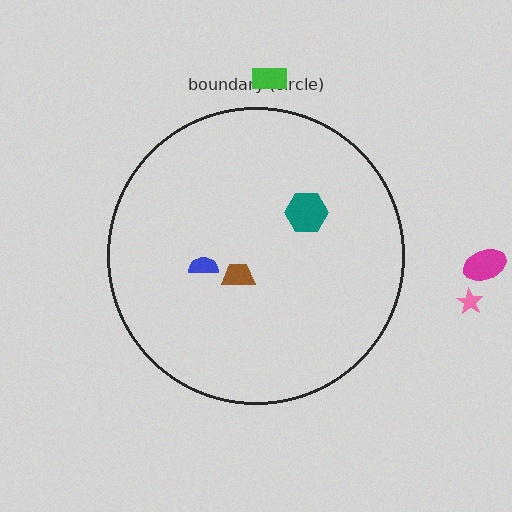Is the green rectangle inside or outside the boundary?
Outside.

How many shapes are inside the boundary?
3 inside, 3 outside.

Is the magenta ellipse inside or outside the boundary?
Outside.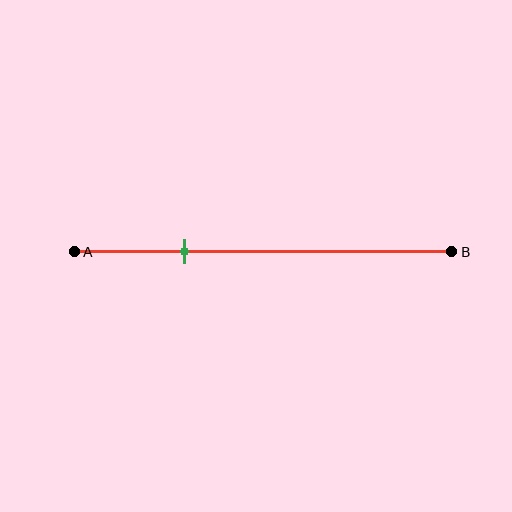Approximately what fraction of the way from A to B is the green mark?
The green mark is approximately 30% of the way from A to B.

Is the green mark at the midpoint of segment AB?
No, the mark is at about 30% from A, not at the 50% midpoint.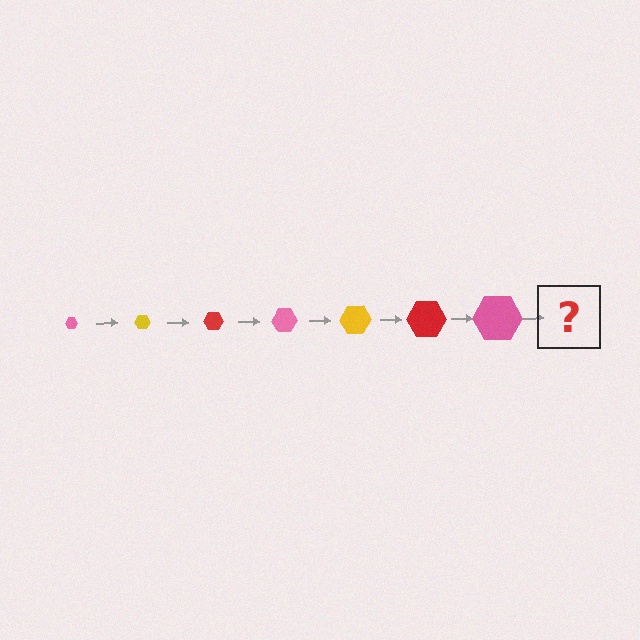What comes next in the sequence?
The next element should be a yellow hexagon, larger than the previous one.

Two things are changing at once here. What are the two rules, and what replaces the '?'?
The two rules are that the hexagon grows larger each step and the color cycles through pink, yellow, and red. The '?' should be a yellow hexagon, larger than the previous one.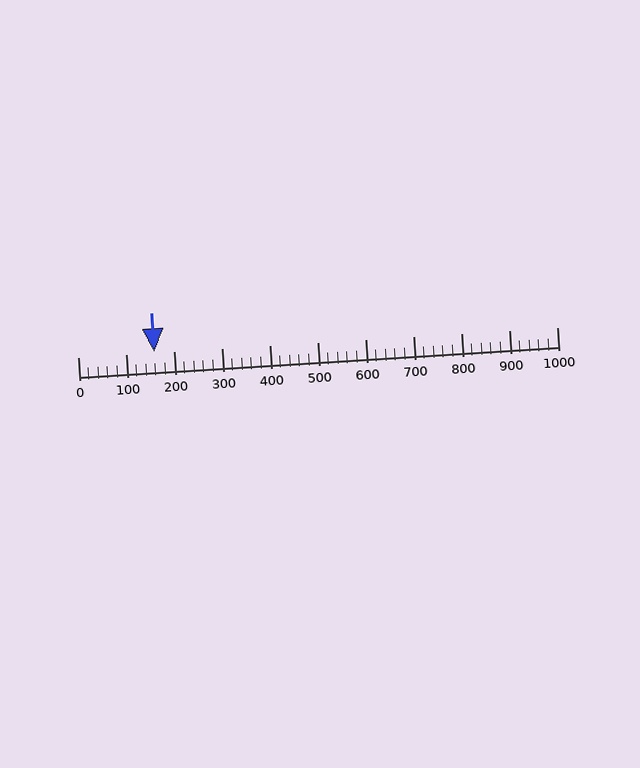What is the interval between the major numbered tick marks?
The major tick marks are spaced 100 units apart.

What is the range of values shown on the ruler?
The ruler shows values from 0 to 1000.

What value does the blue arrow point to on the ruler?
The blue arrow points to approximately 160.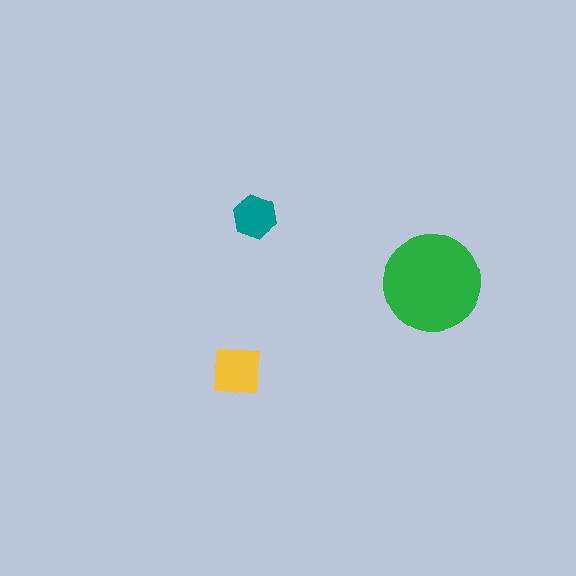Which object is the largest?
The green circle.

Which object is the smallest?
The teal hexagon.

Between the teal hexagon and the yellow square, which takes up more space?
The yellow square.